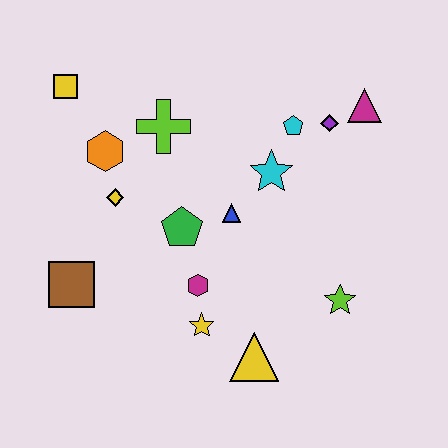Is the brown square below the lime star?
No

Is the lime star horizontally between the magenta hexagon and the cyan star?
No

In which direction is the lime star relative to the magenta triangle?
The lime star is below the magenta triangle.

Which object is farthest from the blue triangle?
The yellow square is farthest from the blue triangle.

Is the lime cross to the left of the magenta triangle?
Yes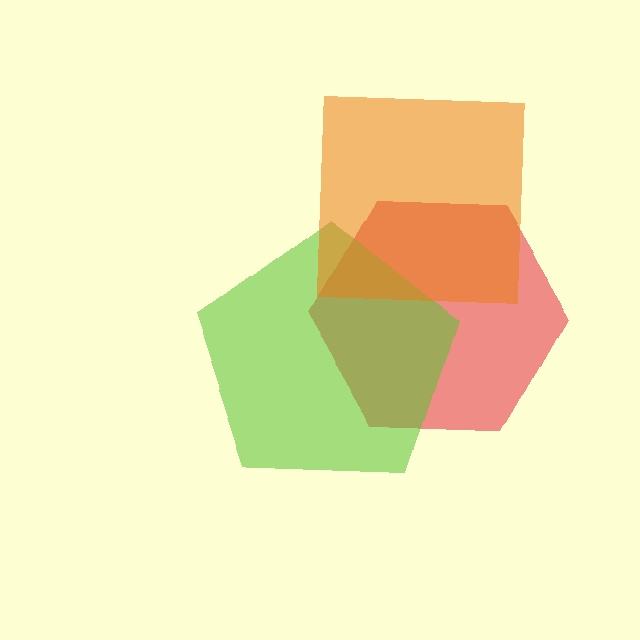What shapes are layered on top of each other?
The layered shapes are: a red hexagon, a lime pentagon, an orange square.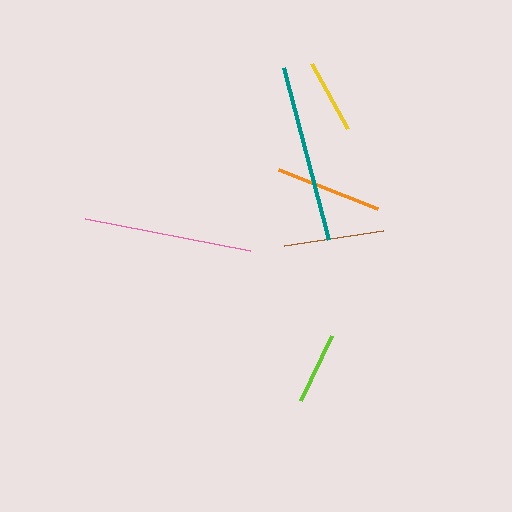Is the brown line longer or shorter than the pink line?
The pink line is longer than the brown line.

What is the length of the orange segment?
The orange segment is approximately 106 pixels long.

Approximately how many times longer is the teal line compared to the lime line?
The teal line is approximately 2.5 times the length of the lime line.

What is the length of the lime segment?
The lime segment is approximately 72 pixels long.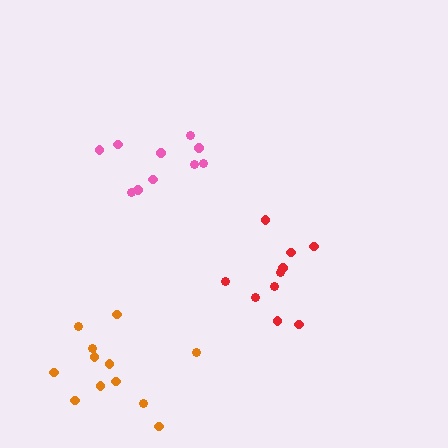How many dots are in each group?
Group 1: 10 dots, Group 2: 10 dots, Group 3: 12 dots (32 total).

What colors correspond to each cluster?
The clusters are colored: pink, red, orange.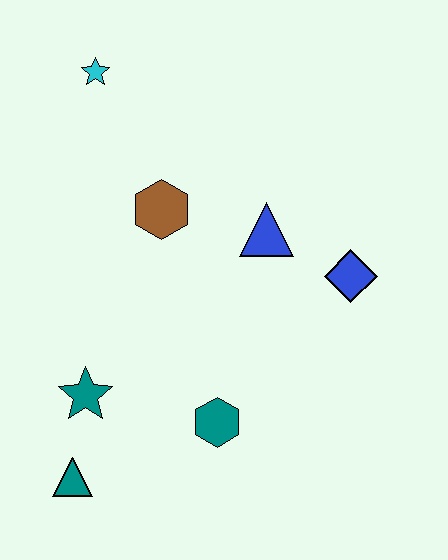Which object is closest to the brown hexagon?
The blue triangle is closest to the brown hexagon.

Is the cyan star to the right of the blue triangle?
No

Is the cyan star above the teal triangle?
Yes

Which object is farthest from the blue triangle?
The teal triangle is farthest from the blue triangle.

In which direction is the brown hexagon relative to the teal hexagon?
The brown hexagon is above the teal hexagon.